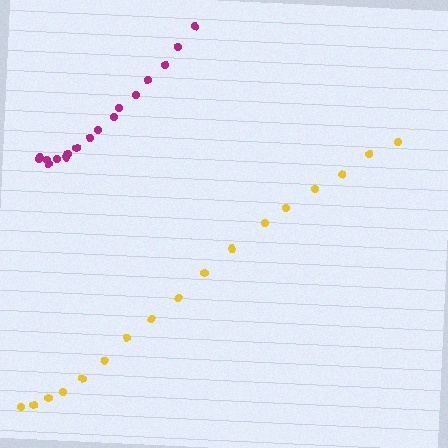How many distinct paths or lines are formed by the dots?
There are 2 distinct paths.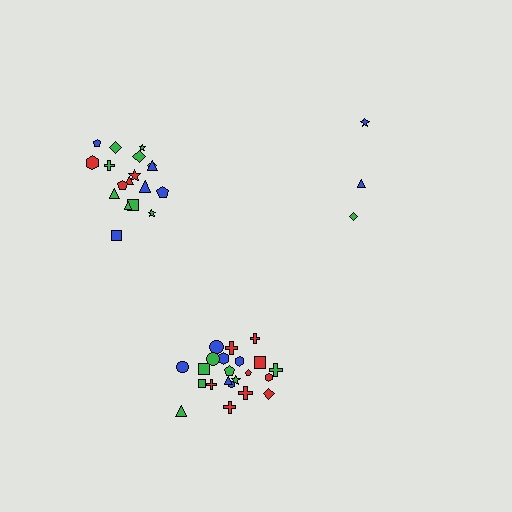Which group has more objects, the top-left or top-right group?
The top-left group.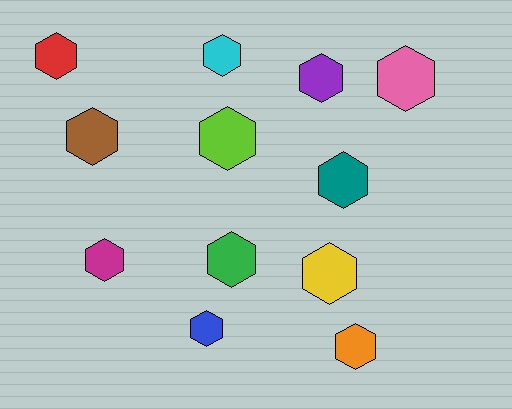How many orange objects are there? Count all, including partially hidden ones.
There is 1 orange object.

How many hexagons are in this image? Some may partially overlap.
There are 12 hexagons.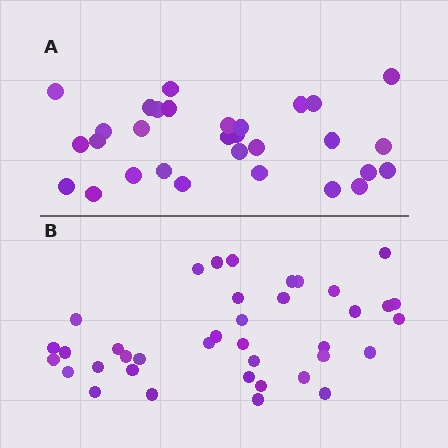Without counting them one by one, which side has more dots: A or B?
Region B (the bottom region) has more dots.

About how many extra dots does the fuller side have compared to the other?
Region B has roughly 8 or so more dots than region A.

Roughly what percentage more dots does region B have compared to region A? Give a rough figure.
About 25% more.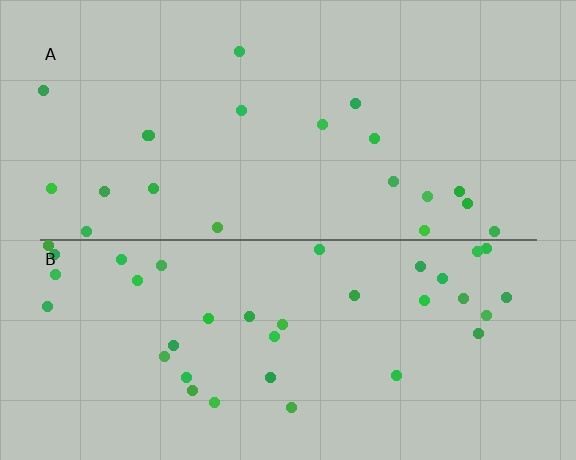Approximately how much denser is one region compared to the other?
Approximately 1.8× — region B over region A.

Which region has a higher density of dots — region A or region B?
B (the bottom).